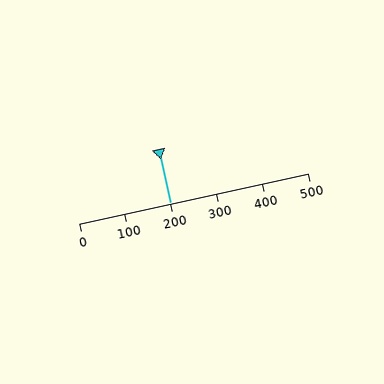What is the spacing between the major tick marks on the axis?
The major ticks are spaced 100 apart.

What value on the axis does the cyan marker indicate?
The marker indicates approximately 200.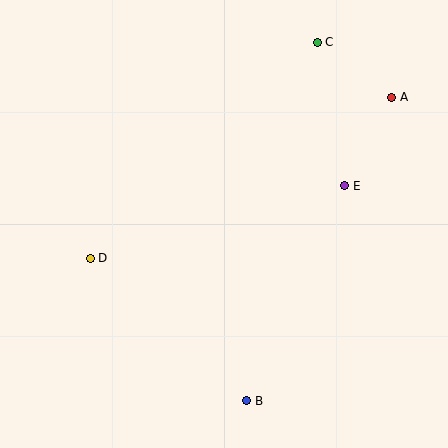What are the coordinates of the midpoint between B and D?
The midpoint between B and D is at (168, 330).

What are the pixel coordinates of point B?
Point B is at (247, 401).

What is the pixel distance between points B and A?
The distance between B and A is 336 pixels.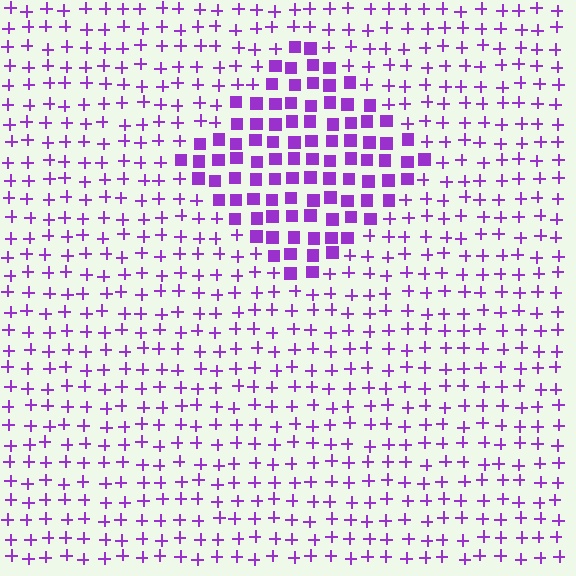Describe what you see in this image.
The image is filled with small purple elements arranged in a uniform grid. A diamond-shaped region contains squares, while the surrounding area contains plus signs. The boundary is defined purely by the change in element shape.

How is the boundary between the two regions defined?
The boundary is defined by a change in element shape: squares inside vs. plus signs outside. All elements share the same color and spacing.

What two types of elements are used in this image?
The image uses squares inside the diamond region and plus signs outside it.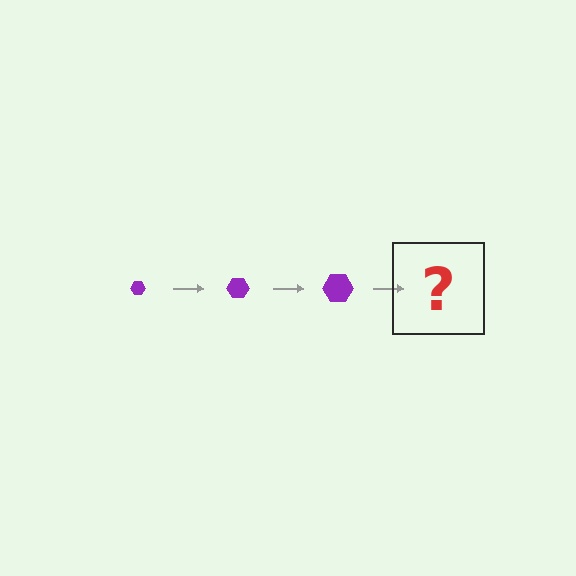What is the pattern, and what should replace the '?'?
The pattern is that the hexagon gets progressively larger each step. The '?' should be a purple hexagon, larger than the previous one.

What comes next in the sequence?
The next element should be a purple hexagon, larger than the previous one.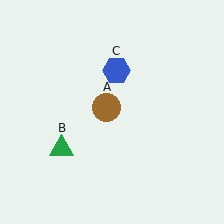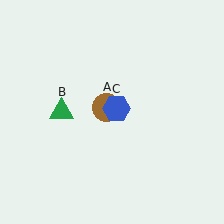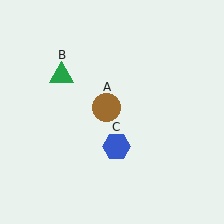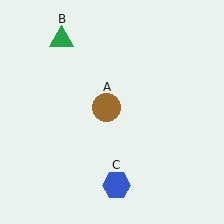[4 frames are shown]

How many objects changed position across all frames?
2 objects changed position: green triangle (object B), blue hexagon (object C).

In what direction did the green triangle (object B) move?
The green triangle (object B) moved up.